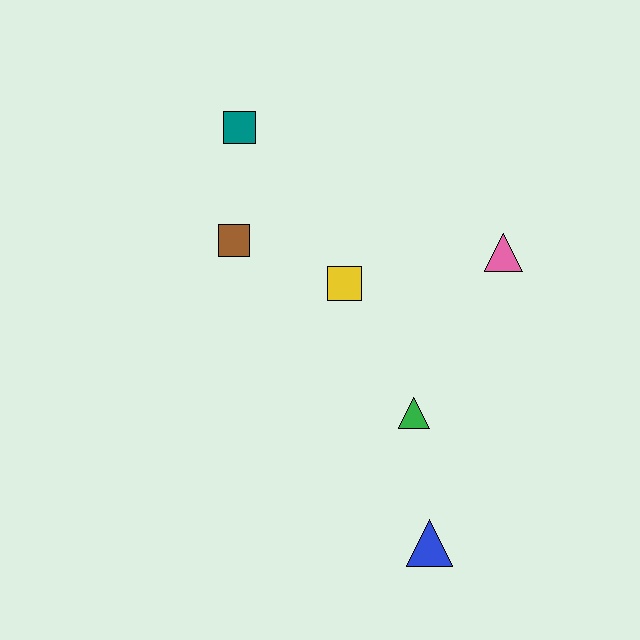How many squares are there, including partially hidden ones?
There are 3 squares.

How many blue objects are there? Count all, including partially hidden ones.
There is 1 blue object.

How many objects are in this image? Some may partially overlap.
There are 6 objects.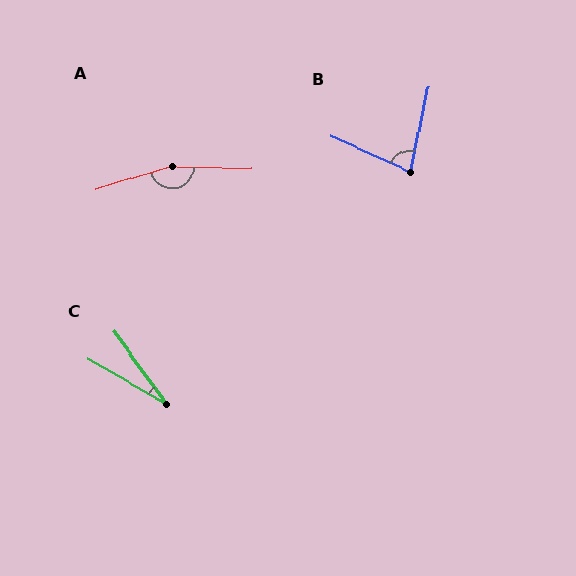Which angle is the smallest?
C, at approximately 24 degrees.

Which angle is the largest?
A, at approximately 162 degrees.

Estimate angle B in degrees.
Approximately 78 degrees.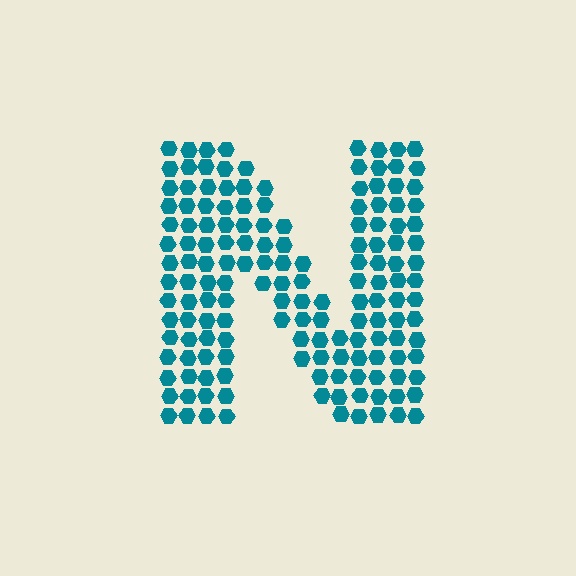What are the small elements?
The small elements are hexagons.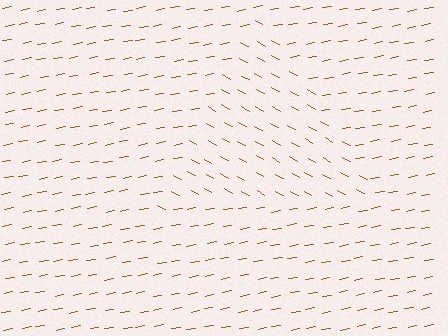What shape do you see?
I see a triangle.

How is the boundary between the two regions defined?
The boundary is defined purely by a change in line orientation (approximately 39 degrees difference). All lines are the same color and thickness.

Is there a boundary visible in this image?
Yes, there is a texture boundary formed by a change in line orientation.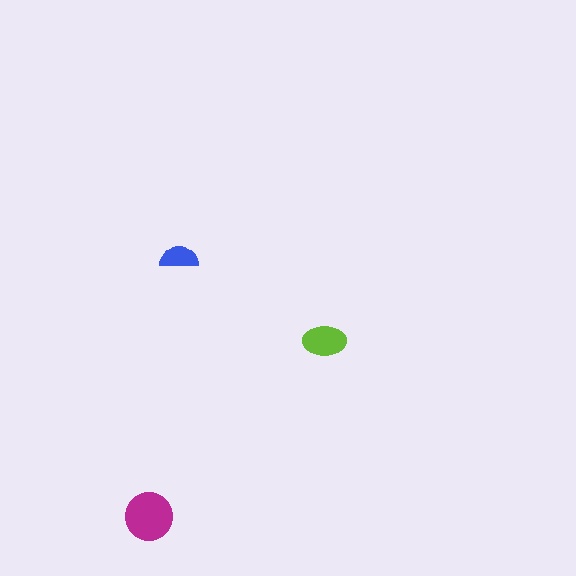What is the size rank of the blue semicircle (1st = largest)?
3rd.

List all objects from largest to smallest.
The magenta circle, the lime ellipse, the blue semicircle.